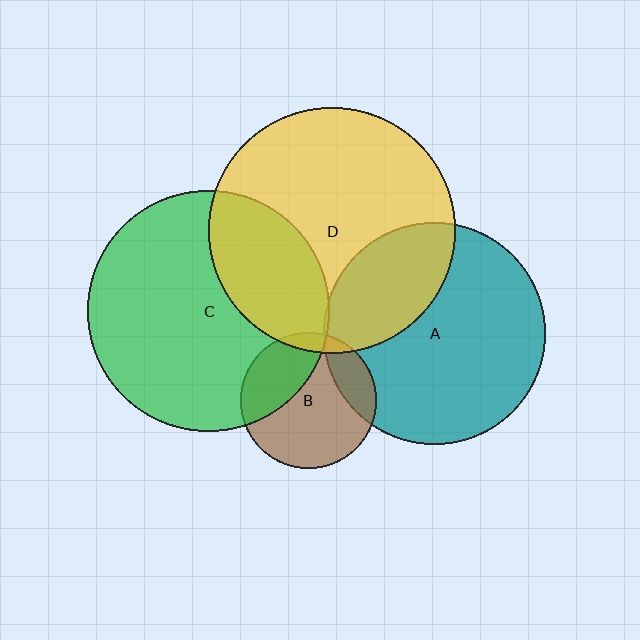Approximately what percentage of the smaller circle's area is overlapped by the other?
Approximately 30%.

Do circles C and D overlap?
Yes.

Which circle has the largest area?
Circle D (yellow).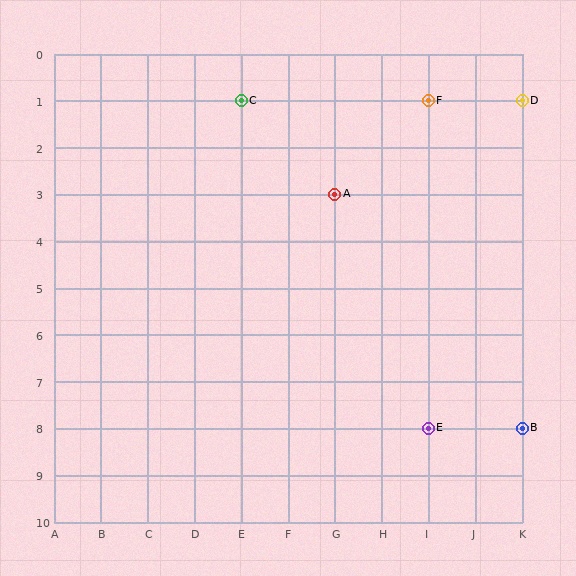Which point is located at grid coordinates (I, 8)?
Point E is at (I, 8).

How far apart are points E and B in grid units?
Points E and B are 2 columns apart.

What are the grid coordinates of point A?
Point A is at grid coordinates (G, 3).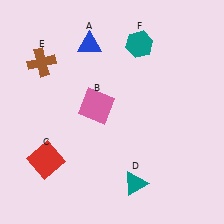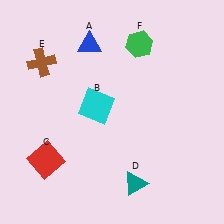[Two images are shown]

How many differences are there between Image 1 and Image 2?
There are 2 differences between the two images.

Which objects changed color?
B changed from pink to cyan. F changed from teal to green.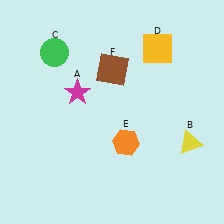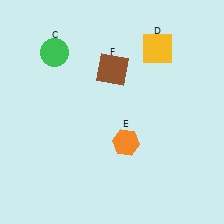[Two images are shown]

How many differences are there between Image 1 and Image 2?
There are 2 differences between the two images.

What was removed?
The yellow triangle (B), the magenta star (A) were removed in Image 2.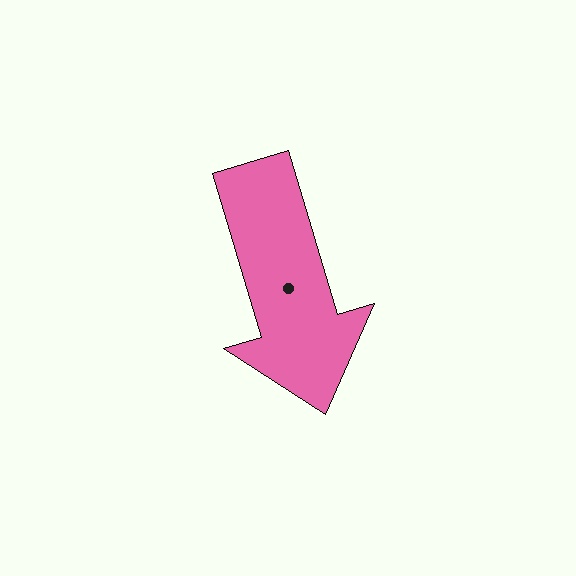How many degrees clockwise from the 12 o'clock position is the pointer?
Approximately 163 degrees.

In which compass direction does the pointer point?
South.